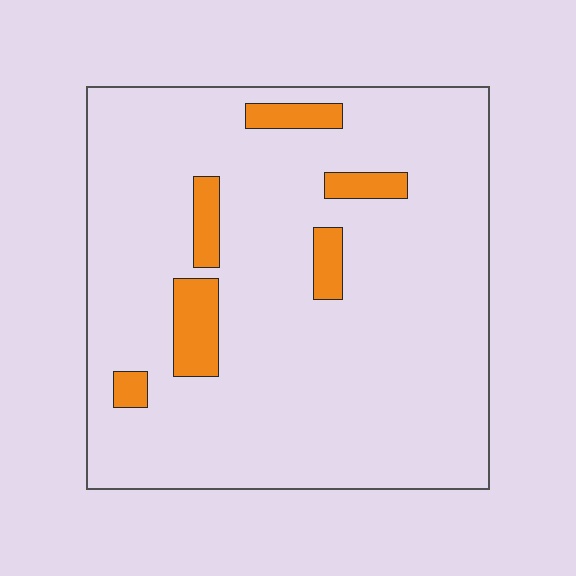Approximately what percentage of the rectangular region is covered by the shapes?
Approximately 10%.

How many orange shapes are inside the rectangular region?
6.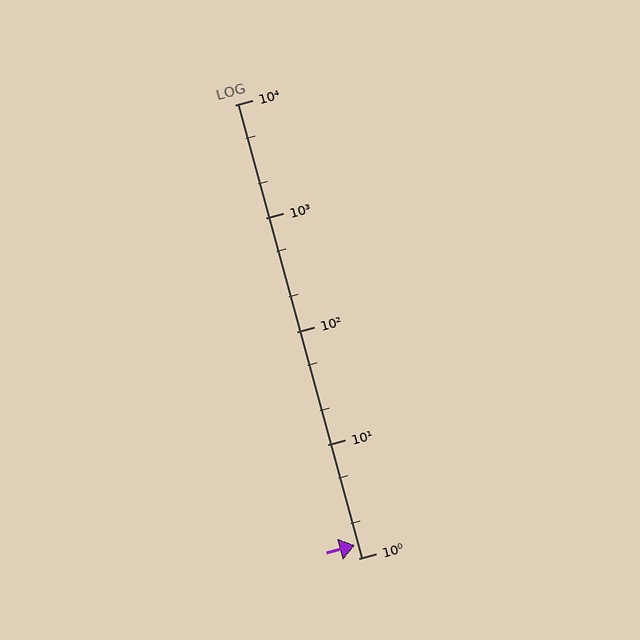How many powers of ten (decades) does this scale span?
The scale spans 4 decades, from 1 to 10000.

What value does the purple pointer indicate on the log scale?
The pointer indicates approximately 1.3.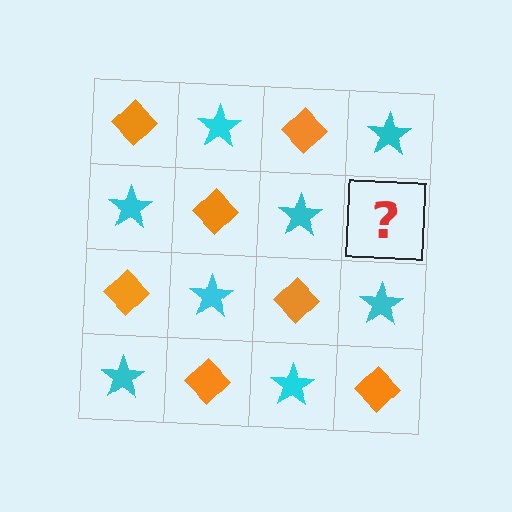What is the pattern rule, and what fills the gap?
The rule is that it alternates orange diamond and cyan star in a checkerboard pattern. The gap should be filled with an orange diamond.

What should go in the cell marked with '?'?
The missing cell should contain an orange diamond.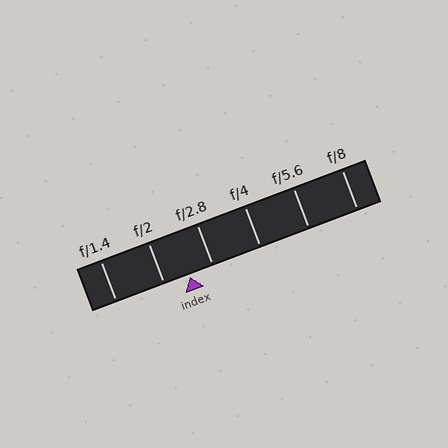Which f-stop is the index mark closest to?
The index mark is closest to f/2.8.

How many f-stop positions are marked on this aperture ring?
There are 6 f-stop positions marked.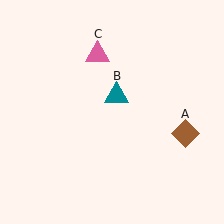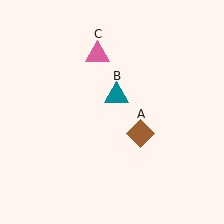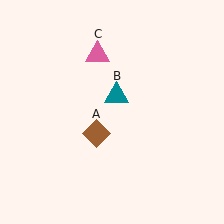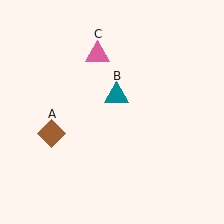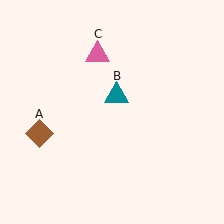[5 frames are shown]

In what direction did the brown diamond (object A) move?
The brown diamond (object A) moved left.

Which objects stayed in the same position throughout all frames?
Teal triangle (object B) and pink triangle (object C) remained stationary.